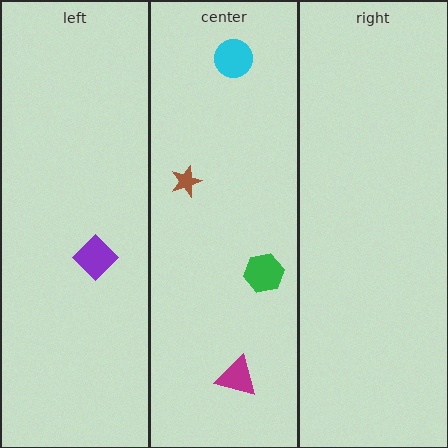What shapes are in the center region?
The brown star, the green hexagon, the cyan circle, the magenta triangle.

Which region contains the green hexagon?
The center region.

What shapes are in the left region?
The purple diamond.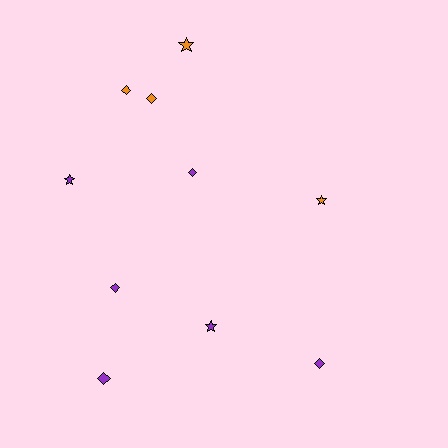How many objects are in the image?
There are 10 objects.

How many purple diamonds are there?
There are 4 purple diamonds.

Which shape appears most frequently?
Diamond, with 6 objects.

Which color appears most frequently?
Purple, with 6 objects.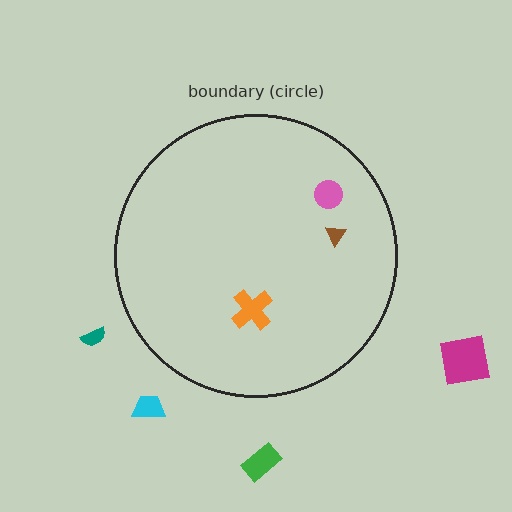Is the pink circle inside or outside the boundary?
Inside.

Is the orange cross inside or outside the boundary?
Inside.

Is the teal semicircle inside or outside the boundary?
Outside.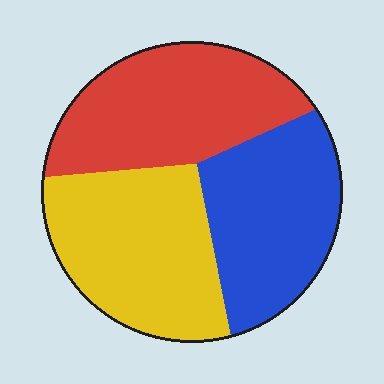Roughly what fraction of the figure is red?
Red takes up about one third (1/3) of the figure.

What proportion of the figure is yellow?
Yellow takes up about one third (1/3) of the figure.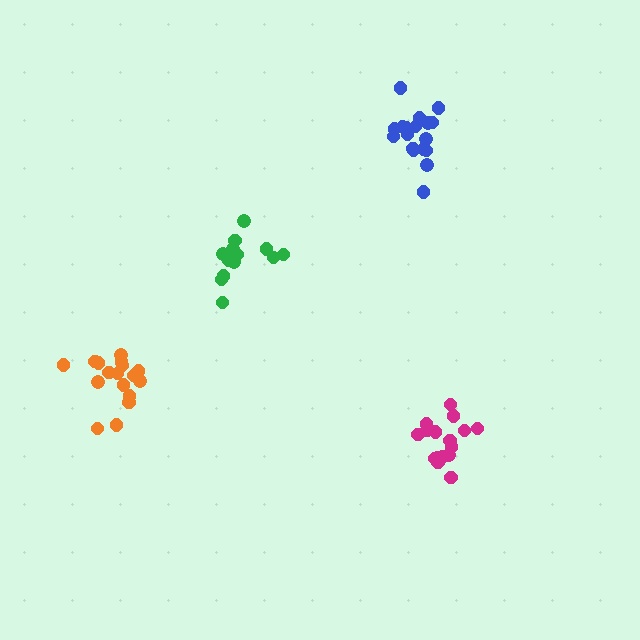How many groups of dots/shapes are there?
There are 4 groups.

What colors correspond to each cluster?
The clusters are colored: orange, blue, green, magenta.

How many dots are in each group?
Group 1: 17 dots, Group 2: 18 dots, Group 3: 13 dots, Group 4: 16 dots (64 total).